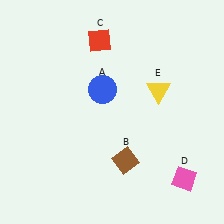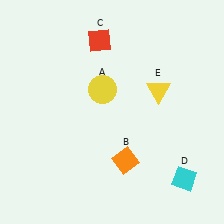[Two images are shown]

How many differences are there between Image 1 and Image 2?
There are 3 differences between the two images.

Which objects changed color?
A changed from blue to yellow. B changed from brown to orange. D changed from pink to cyan.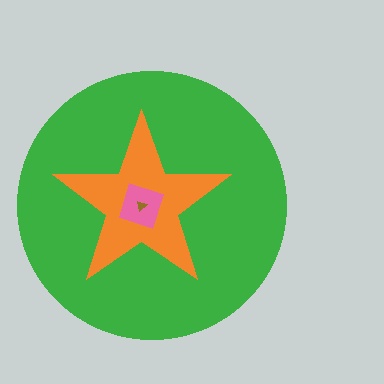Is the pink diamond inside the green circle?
Yes.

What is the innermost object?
The brown triangle.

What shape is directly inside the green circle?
The orange star.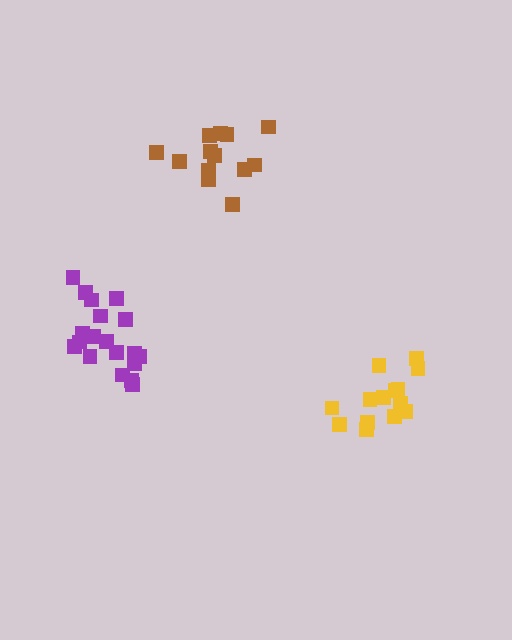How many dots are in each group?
Group 1: 19 dots, Group 2: 14 dots, Group 3: 13 dots (46 total).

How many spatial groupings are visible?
There are 3 spatial groupings.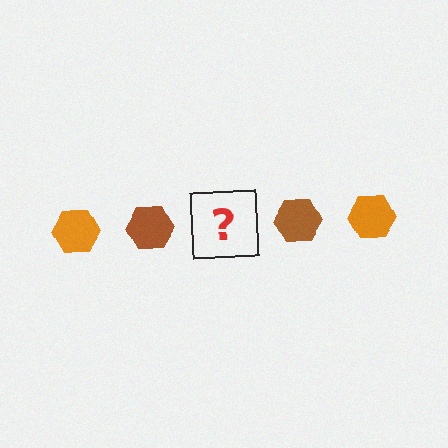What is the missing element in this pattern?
The missing element is an orange hexagon.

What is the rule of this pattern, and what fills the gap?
The rule is that the pattern cycles through orange, brown hexagons. The gap should be filled with an orange hexagon.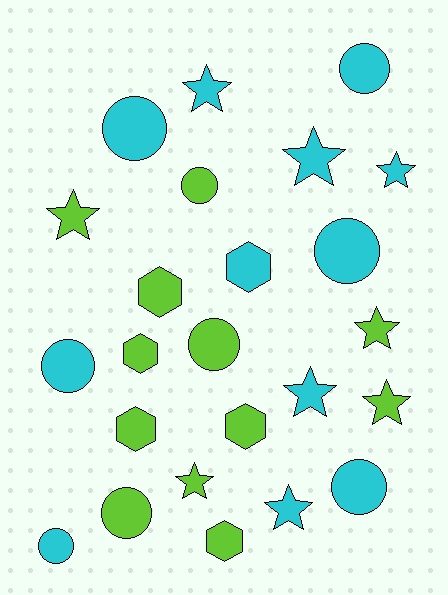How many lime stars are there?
There are 4 lime stars.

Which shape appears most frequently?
Circle, with 9 objects.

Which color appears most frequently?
Cyan, with 12 objects.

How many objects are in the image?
There are 24 objects.